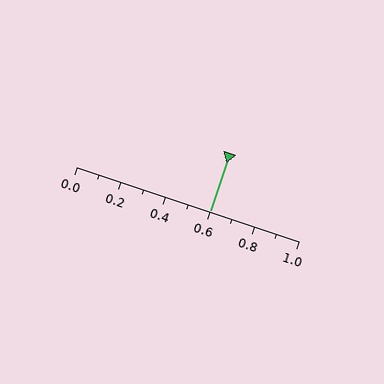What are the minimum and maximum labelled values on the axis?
The axis runs from 0.0 to 1.0.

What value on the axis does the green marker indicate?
The marker indicates approximately 0.6.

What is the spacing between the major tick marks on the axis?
The major ticks are spaced 0.2 apart.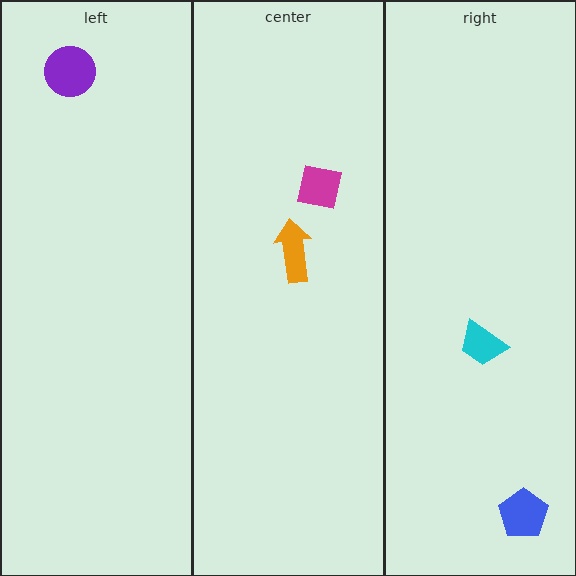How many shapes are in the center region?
2.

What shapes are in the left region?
The purple circle.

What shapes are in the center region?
The magenta square, the orange arrow.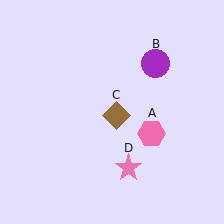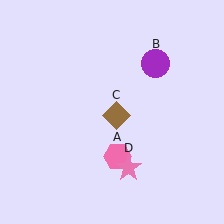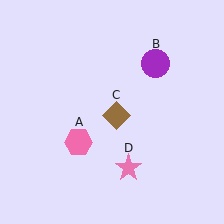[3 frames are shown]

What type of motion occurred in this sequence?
The pink hexagon (object A) rotated clockwise around the center of the scene.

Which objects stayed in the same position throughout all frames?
Purple circle (object B) and brown diamond (object C) and pink star (object D) remained stationary.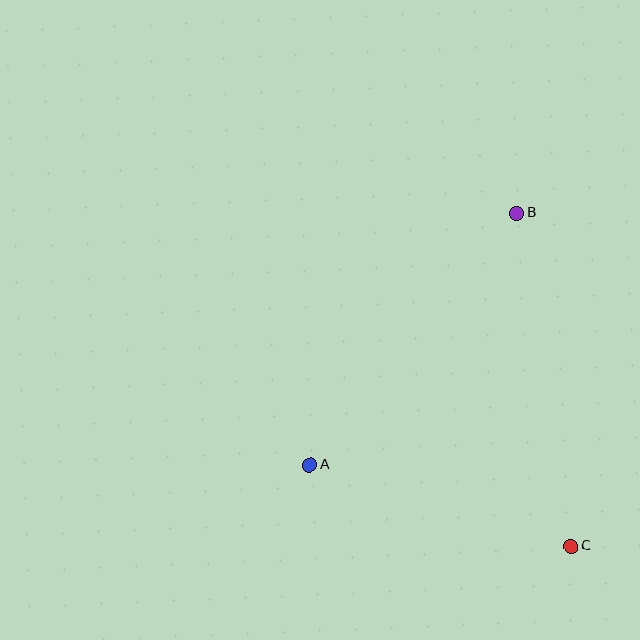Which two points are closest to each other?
Points A and C are closest to each other.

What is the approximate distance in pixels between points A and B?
The distance between A and B is approximately 326 pixels.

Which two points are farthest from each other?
Points B and C are farthest from each other.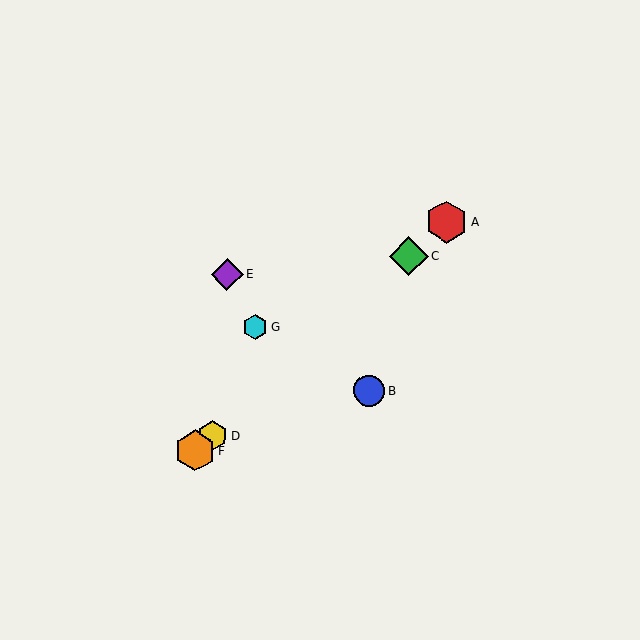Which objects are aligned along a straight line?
Objects A, C, D, F are aligned along a straight line.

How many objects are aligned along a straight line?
4 objects (A, C, D, F) are aligned along a straight line.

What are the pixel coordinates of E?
Object E is at (227, 274).